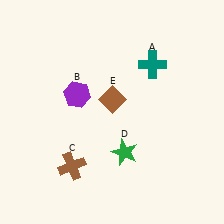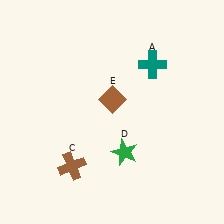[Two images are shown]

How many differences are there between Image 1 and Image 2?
There is 1 difference between the two images.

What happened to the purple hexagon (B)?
The purple hexagon (B) was removed in Image 2. It was in the top-left area of Image 1.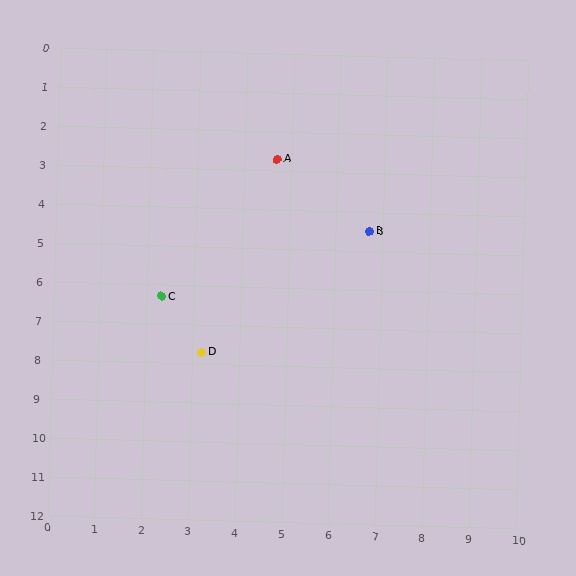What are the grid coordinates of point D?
Point D is at approximately (3.2, 7.7).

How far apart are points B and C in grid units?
Points B and C are about 4.8 grid units apart.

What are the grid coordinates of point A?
Point A is at approximately (4.7, 2.7).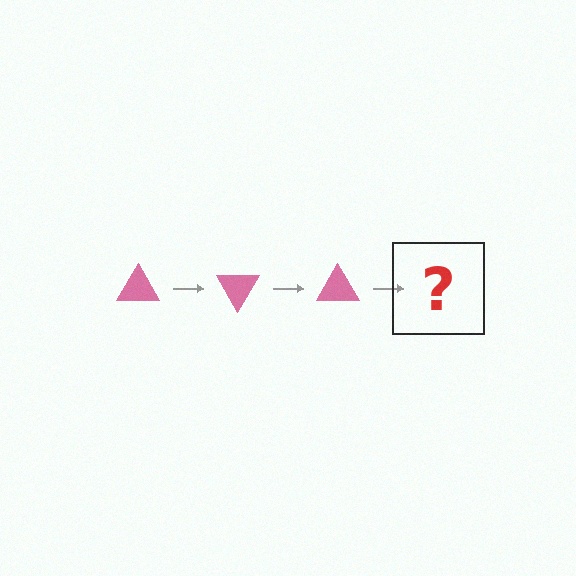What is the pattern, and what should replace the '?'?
The pattern is that the triangle rotates 60 degrees each step. The '?' should be a pink triangle rotated 180 degrees.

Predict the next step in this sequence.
The next step is a pink triangle rotated 180 degrees.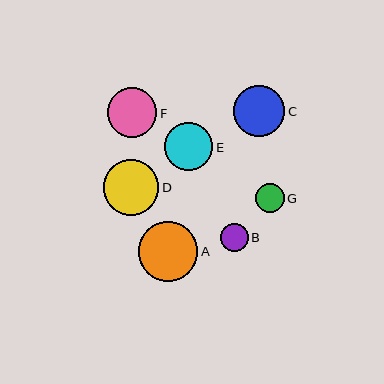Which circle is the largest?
Circle A is the largest with a size of approximately 59 pixels.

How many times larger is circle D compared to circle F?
Circle D is approximately 1.1 times the size of circle F.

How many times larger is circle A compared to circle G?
Circle A is approximately 2.1 times the size of circle G.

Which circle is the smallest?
Circle B is the smallest with a size of approximately 28 pixels.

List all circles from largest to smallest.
From largest to smallest: A, D, C, F, E, G, B.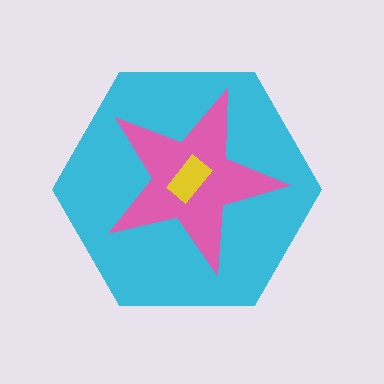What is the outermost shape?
The cyan hexagon.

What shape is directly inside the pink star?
The yellow rectangle.